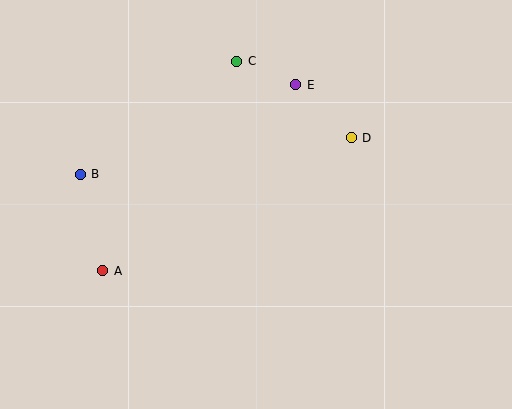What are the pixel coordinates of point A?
Point A is at (103, 271).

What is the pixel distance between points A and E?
The distance between A and E is 268 pixels.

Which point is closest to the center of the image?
Point D at (351, 138) is closest to the center.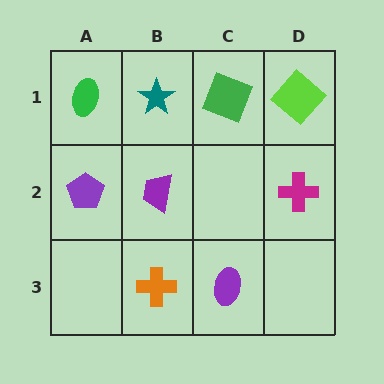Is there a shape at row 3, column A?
No, that cell is empty.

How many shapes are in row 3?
2 shapes.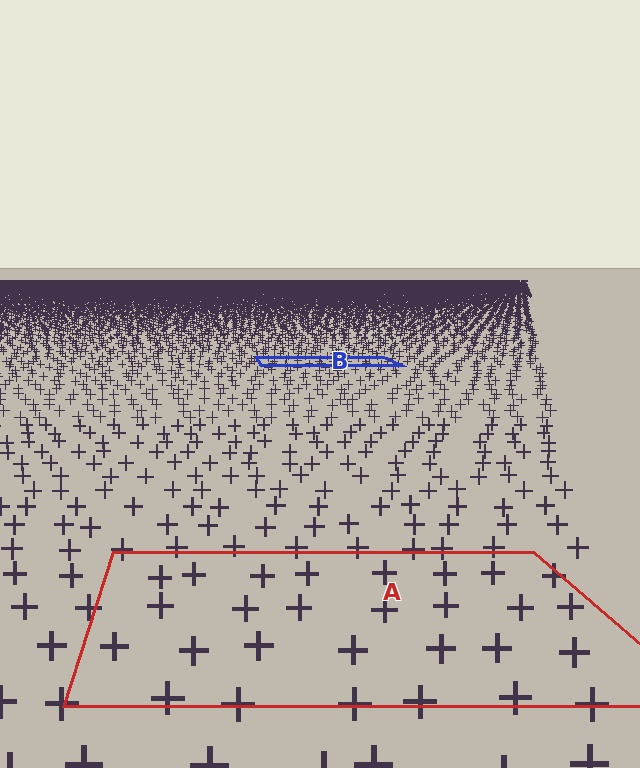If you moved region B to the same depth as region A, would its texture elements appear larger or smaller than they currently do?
They would appear larger. At a closer depth, the same texture elements are projected at a bigger on-screen size.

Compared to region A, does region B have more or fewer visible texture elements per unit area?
Region B has more texture elements per unit area — they are packed more densely because it is farther away.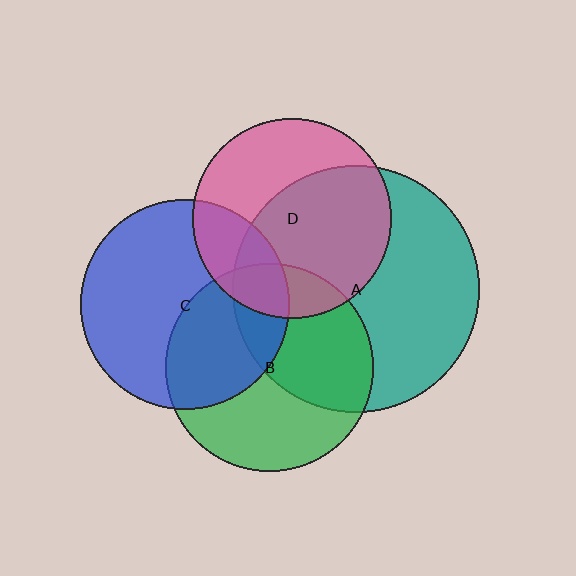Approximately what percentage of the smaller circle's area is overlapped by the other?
Approximately 60%.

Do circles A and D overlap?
Yes.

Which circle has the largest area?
Circle A (teal).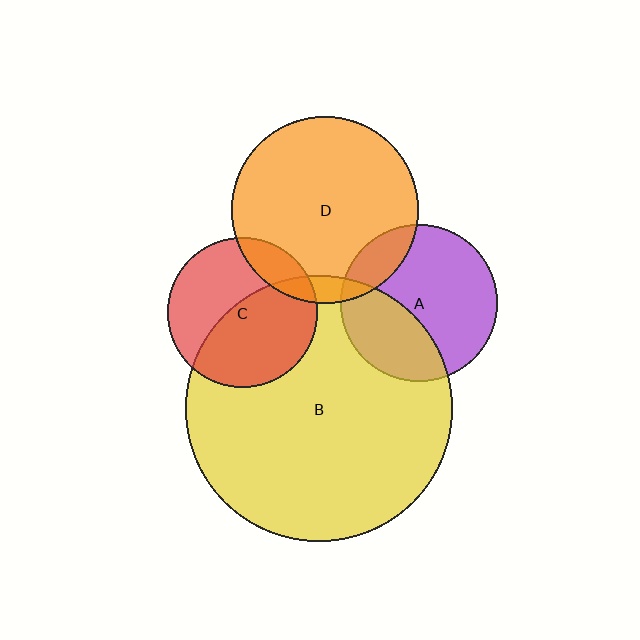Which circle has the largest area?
Circle B (yellow).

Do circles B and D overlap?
Yes.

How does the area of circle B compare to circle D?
Approximately 2.0 times.